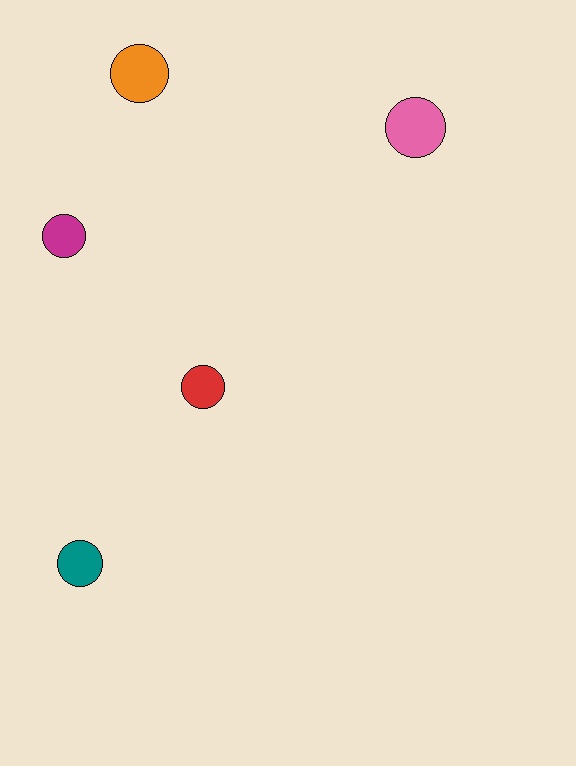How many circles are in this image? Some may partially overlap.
There are 5 circles.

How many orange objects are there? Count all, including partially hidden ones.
There is 1 orange object.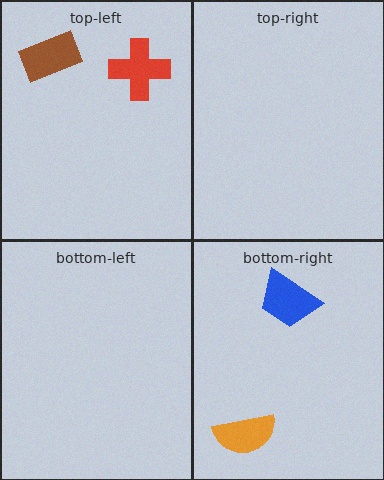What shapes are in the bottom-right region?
The orange semicircle, the blue trapezoid.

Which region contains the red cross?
The top-left region.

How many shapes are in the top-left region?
2.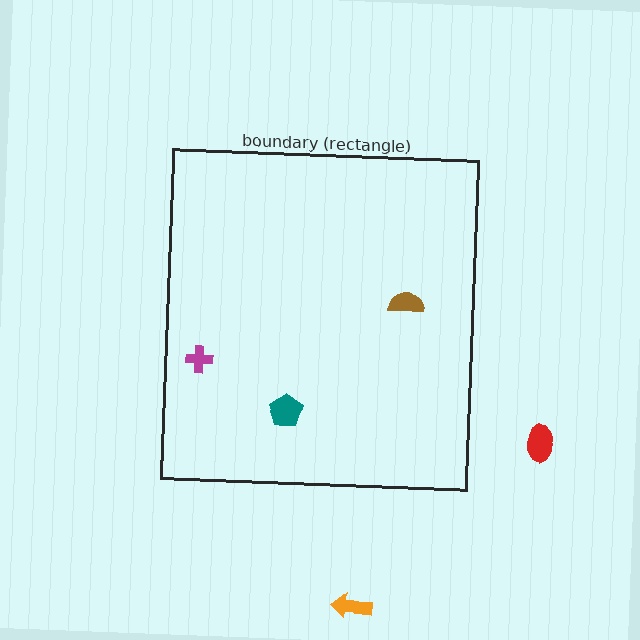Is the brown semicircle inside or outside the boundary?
Inside.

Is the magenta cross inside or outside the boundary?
Inside.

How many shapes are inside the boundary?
3 inside, 2 outside.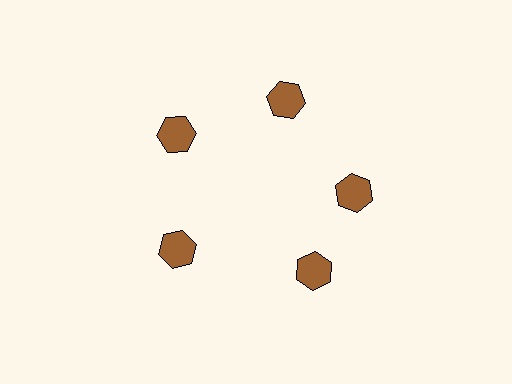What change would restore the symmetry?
The symmetry would be restored by rotating it back into even spacing with its neighbors so that all 5 hexagons sit at equal angles and equal distance from the center.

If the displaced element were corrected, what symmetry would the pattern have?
It would have 5-fold rotational symmetry — the pattern would map onto itself every 72 degrees.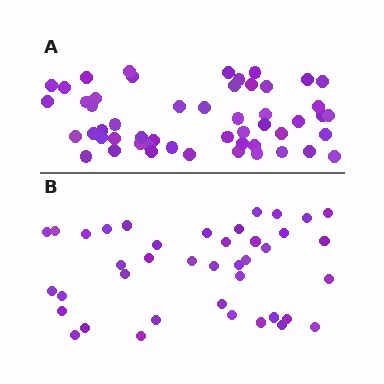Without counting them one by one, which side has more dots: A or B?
Region A (the top region) has more dots.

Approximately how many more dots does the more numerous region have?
Region A has roughly 12 or so more dots than region B.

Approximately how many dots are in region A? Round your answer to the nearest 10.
About 50 dots. (The exact count is 52, which rounds to 50.)